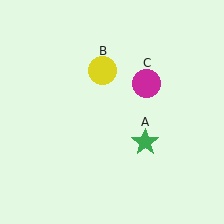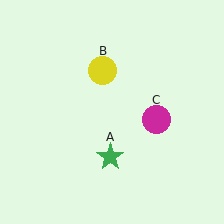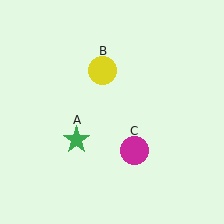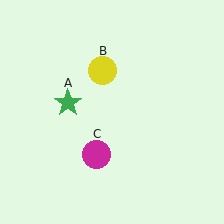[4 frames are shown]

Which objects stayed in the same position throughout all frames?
Yellow circle (object B) remained stationary.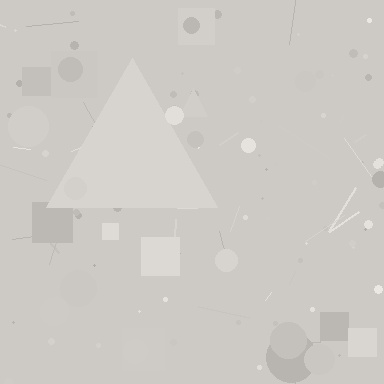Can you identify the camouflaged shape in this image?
The camouflaged shape is a triangle.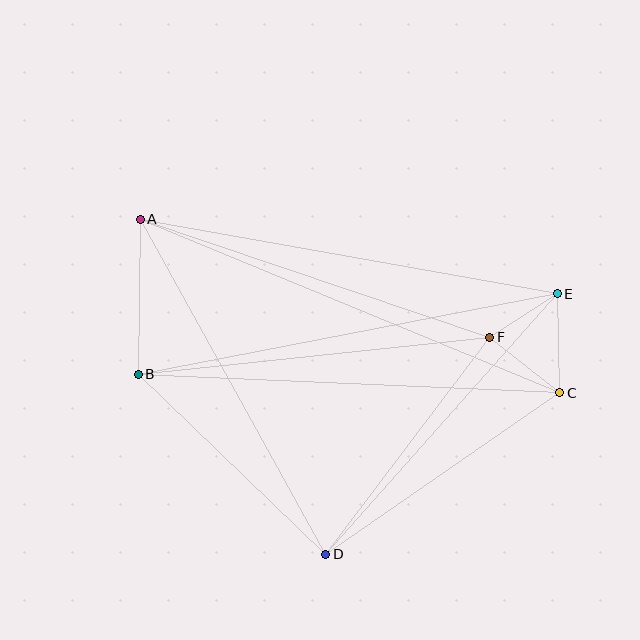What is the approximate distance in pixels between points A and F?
The distance between A and F is approximately 369 pixels.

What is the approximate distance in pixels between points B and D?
The distance between B and D is approximately 260 pixels.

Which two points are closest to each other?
Points E and F are closest to each other.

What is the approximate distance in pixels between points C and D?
The distance between C and D is approximately 284 pixels.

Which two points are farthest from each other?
Points A and C are farthest from each other.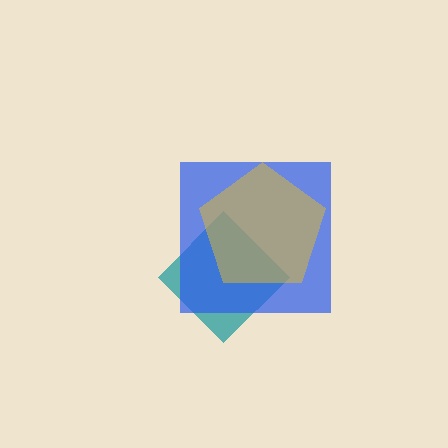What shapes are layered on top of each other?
The layered shapes are: a teal diamond, a blue square, a yellow pentagon.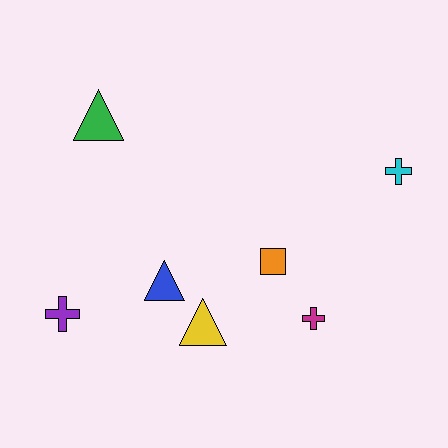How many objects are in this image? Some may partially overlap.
There are 7 objects.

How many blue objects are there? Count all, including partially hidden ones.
There is 1 blue object.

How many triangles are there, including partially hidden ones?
There are 3 triangles.